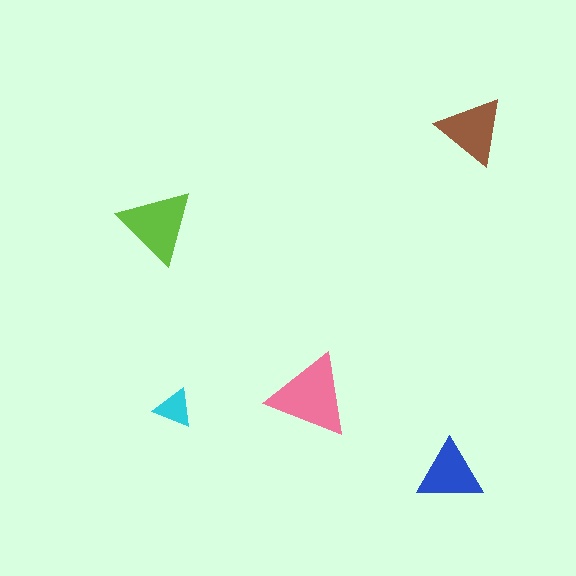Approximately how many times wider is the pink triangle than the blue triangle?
About 1.5 times wider.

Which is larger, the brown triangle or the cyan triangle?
The brown one.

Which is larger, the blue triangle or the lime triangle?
The lime one.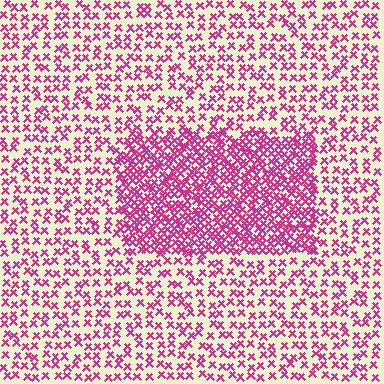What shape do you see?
I see a rectangle.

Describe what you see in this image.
The image contains small magenta elements arranged at two different densities. A rectangle-shaped region is visible where the elements are more densely packed than the surrounding area.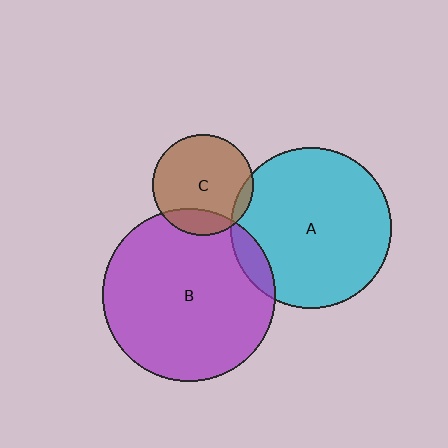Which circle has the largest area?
Circle B (purple).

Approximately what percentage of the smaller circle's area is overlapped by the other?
Approximately 20%.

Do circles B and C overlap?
Yes.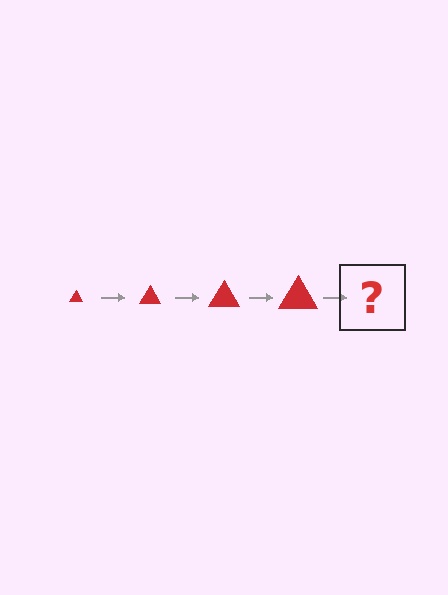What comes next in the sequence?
The next element should be a red triangle, larger than the previous one.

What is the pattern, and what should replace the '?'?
The pattern is that the triangle gets progressively larger each step. The '?' should be a red triangle, larger than the previous one.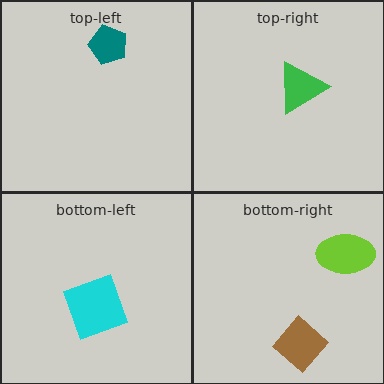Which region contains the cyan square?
The bottom-left region.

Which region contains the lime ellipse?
The bottom-right region.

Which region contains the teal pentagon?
The top-left region.